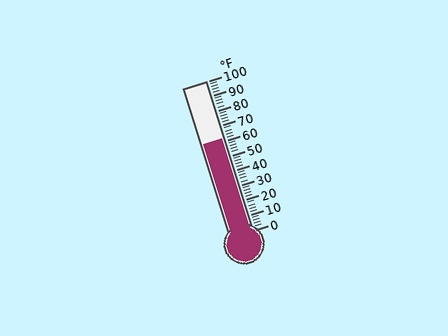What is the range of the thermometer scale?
The thermometer scale ranges from 0°F to 100°F.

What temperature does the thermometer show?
The thermometer shows approximately 62°F.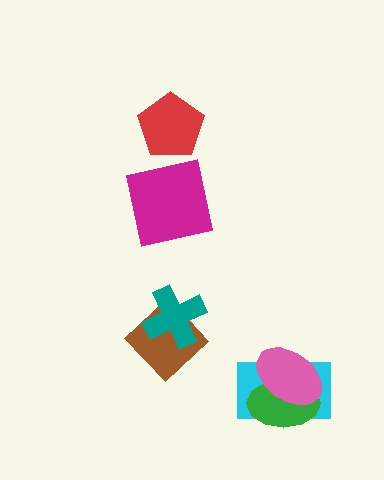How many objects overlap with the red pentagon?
0 objects overlap with the red pentagon.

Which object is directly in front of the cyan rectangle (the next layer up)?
The green ellipse is directly in front of the cyan rectangle.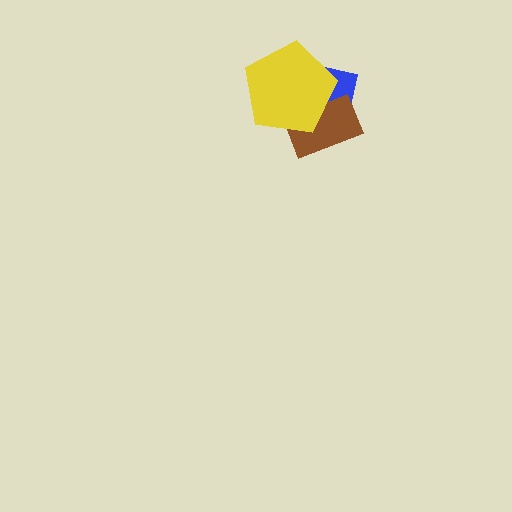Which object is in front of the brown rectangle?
The yellow pentagon is in front of the brown rectangle.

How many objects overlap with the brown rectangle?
2 objects overlap with the brown rectangle.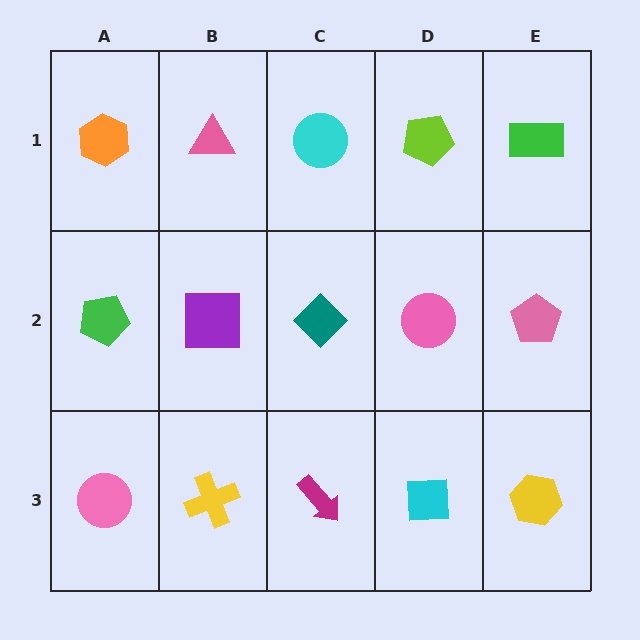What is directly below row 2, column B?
A yellow cross.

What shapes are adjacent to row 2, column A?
An orange hexagon (row 1, column A), a pink circle (row 3, column A), a purple square (row 2, column B).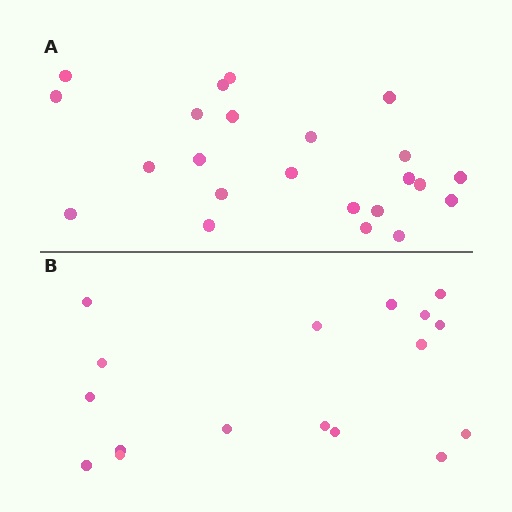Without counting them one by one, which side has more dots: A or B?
Region A (the top region) has more dots.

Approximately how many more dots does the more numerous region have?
Region A has about 6 more dots than region B.